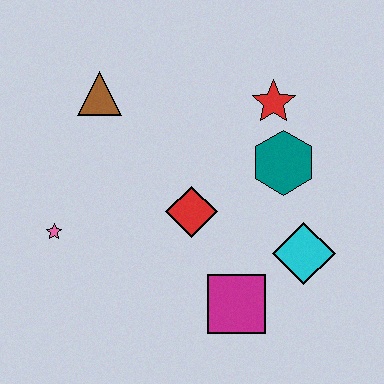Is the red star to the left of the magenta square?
No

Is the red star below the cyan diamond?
No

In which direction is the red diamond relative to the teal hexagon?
The red diamond is to the left of the teal hexagon.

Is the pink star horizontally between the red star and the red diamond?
No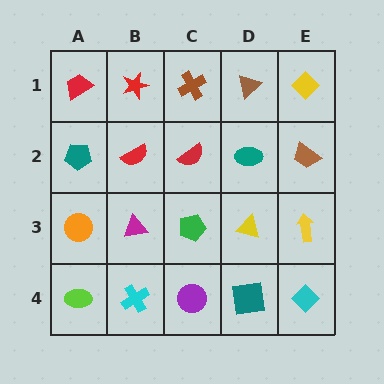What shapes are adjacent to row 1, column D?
A teal ellipse (row 2, column D), a brown cross (row 1, column C), a yellow diamond (row 1, column E).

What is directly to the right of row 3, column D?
A yellow arrow.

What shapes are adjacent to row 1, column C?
A red semicircle (row 2, column C), a red star (row 1, column B), a brown triangle (row 1, column D).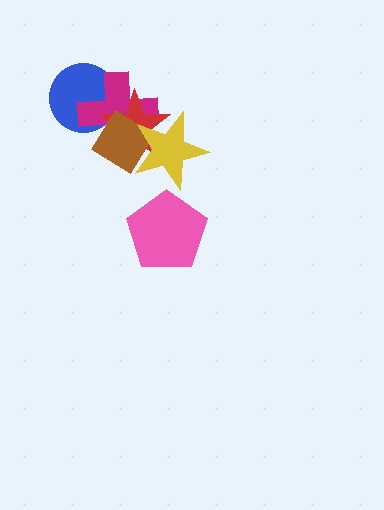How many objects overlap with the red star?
4 objects overlap with the red star.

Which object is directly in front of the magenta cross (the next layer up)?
The red star is directly in front of the magenta cross.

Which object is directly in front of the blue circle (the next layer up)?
The magenta cross is directly in front of the blue circle.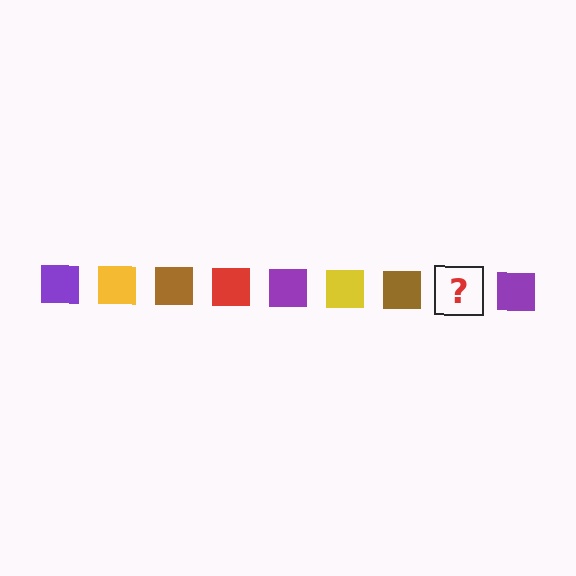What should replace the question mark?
The question mark should be replaced with a red square.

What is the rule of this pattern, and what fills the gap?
The rule is that the pattern cycles through purple, yellow, brown, red squares. The gap should be filled with a red square.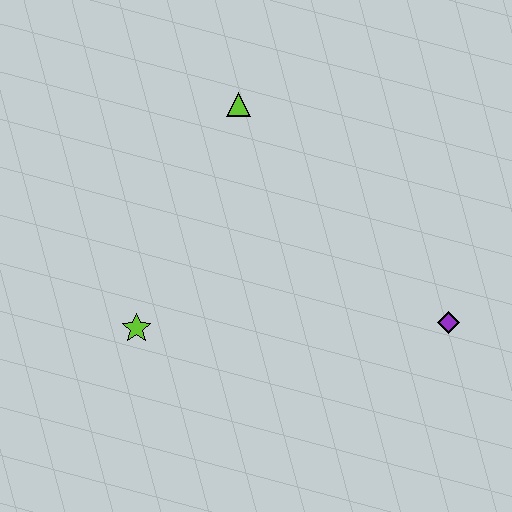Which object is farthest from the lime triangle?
The purple diamond is farthest from the lime triangle.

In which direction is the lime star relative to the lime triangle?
The lime star is below the lime triangle.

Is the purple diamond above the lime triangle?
No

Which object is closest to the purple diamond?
The lime triangle is closest to the purple diamond.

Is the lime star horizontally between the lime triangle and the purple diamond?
No